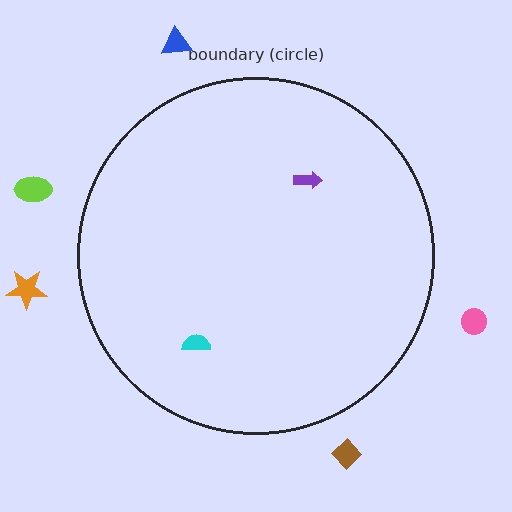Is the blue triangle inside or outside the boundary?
Outside.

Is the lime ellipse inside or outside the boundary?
Outside.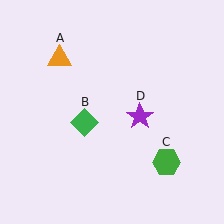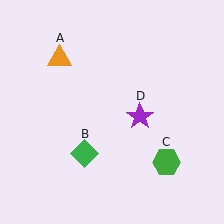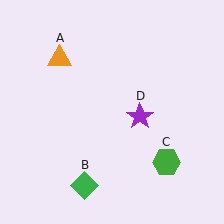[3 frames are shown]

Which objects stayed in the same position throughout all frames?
Orange triangle (object A) and green hexagon (object C) and purple star (object D) remained stationary.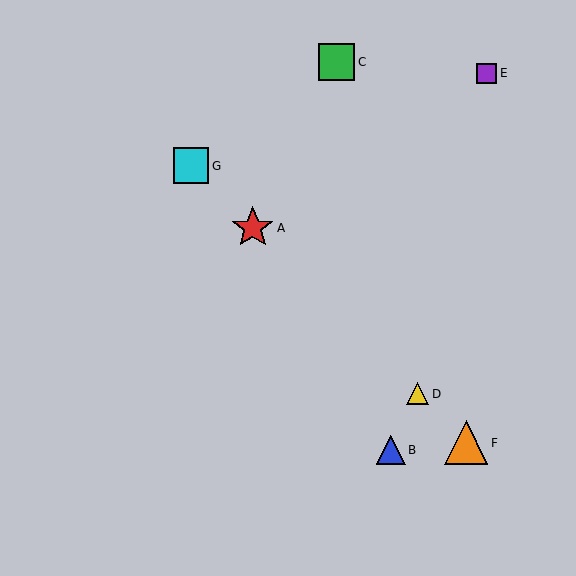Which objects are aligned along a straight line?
Objects A, D, F, G are aligned along a straight line.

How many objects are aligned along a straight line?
4 objects (A, D, F, G) are aligned along a straight line.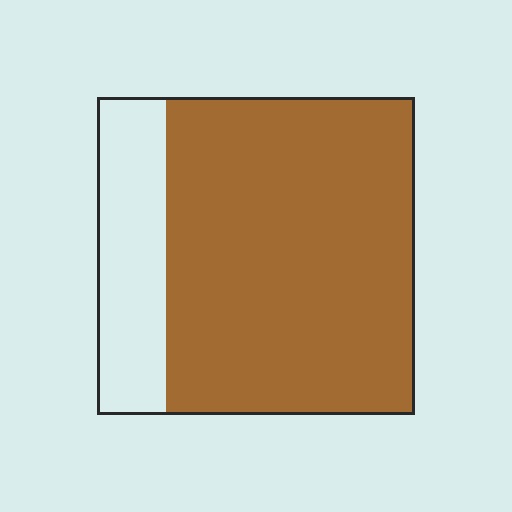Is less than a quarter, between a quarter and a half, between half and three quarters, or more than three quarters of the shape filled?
More than three quarters.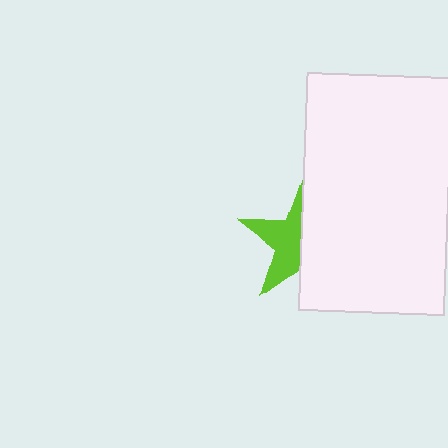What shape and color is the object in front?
The object in front is a white rectangle.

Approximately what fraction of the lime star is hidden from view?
Roughly 52% of the lime star is hidden behind the white rectangle.